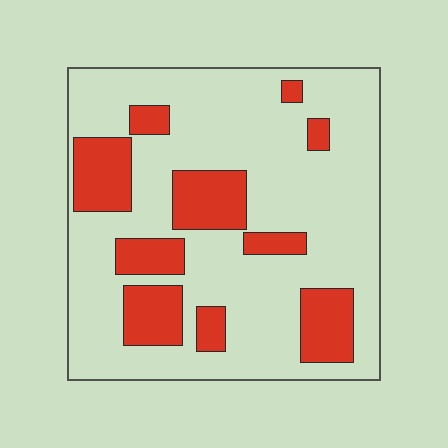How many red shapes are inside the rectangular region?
10.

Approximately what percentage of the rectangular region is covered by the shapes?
Approximately 25%.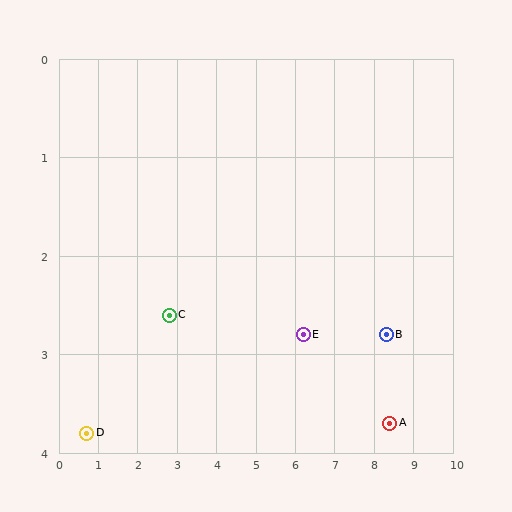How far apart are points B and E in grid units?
Points B and E are about 2.1 grid units apart.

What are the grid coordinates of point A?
Point A is at approximately (8.4, 3.7).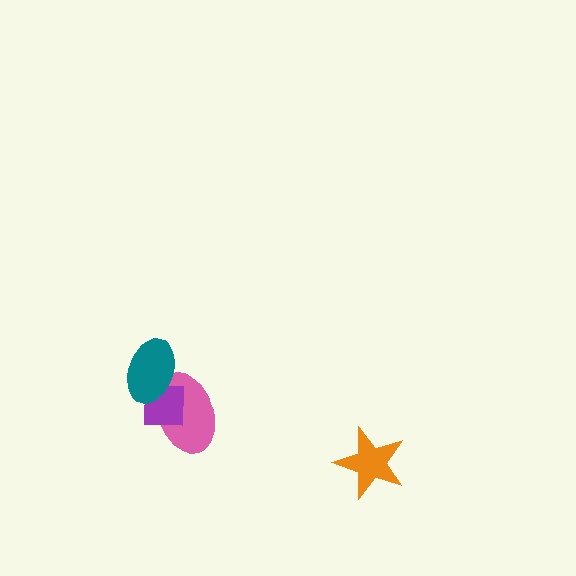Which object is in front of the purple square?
The teal ellipse is in front of the purple square.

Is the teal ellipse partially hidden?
No, no other shape covers it.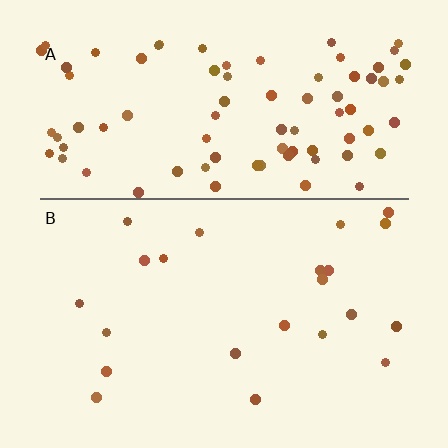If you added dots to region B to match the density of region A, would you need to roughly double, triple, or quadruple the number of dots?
Approximately quadruple.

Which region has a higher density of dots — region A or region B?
A (the top).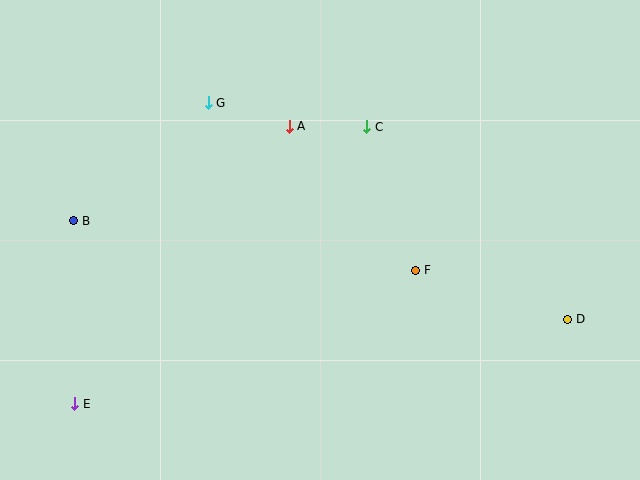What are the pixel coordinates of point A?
Point A is at (289, 126).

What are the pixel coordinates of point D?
Point D is at (568, 319).